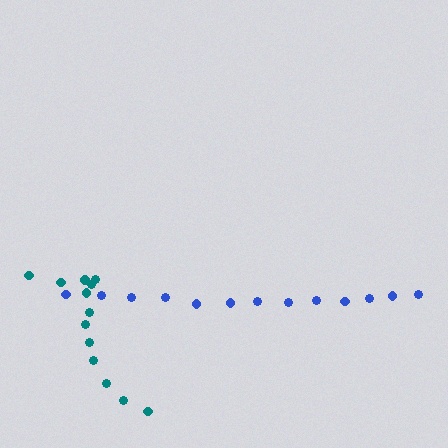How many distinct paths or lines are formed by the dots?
There are 2 distinct paths.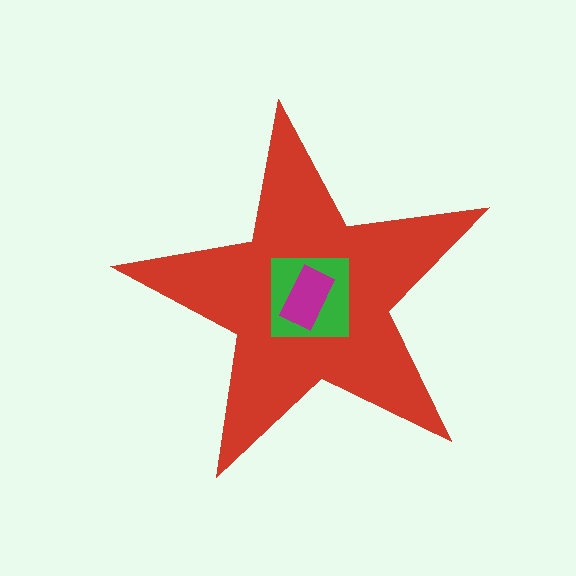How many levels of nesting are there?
3.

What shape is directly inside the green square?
The magenta rectangle.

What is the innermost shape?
The magenta rectangle.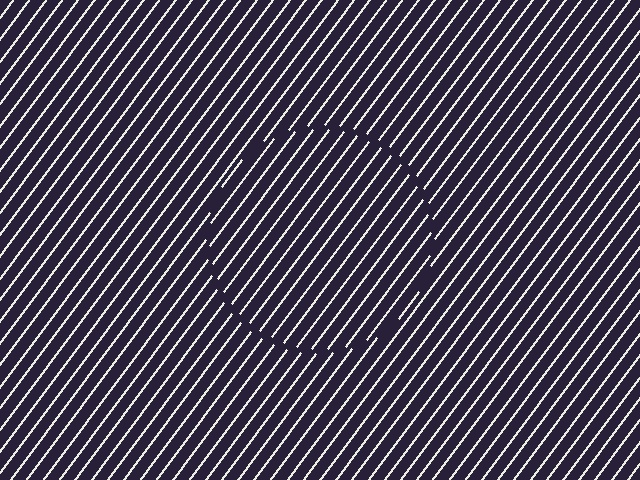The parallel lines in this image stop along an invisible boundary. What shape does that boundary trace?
An illusory circle. The interior of the shape contains the same grating, shifted by half a period — the contour is defined by the phase discontinuity where line-ends from the inner and outer gratings abut.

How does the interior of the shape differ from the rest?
The interior of the shape contains the same grating, shifted by half a period — the contour is defined by the phase discontinuity where line-ends from the inner and outer gratings abut.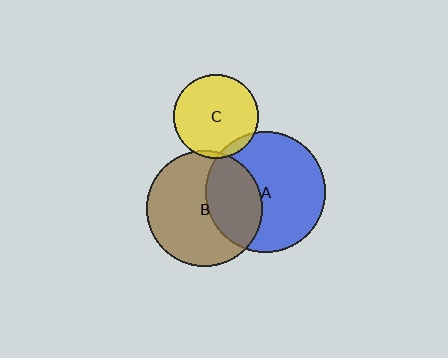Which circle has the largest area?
Circle A (blue).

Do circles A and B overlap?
Yes.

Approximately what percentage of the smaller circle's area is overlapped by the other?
Approximately 35%.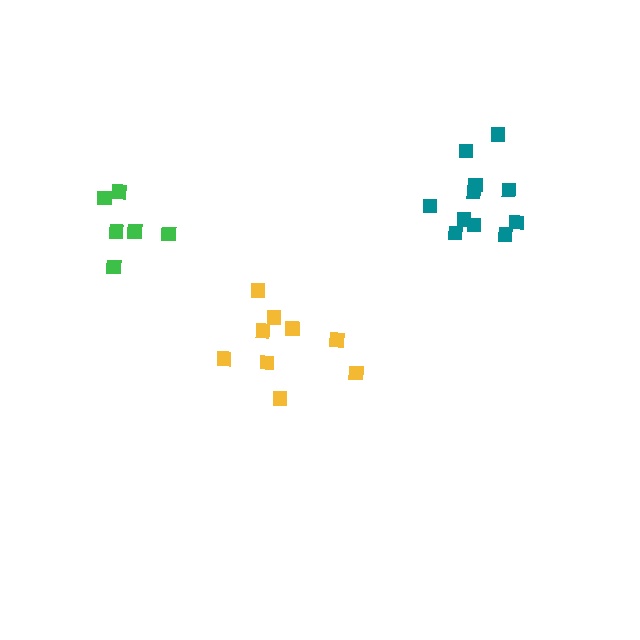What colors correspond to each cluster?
The clusters are colored: yellow, green, teal.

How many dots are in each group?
Group 1: 10 dots, Group 2: 6 dots, Group 3: 11 dots (27 total).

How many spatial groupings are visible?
There are 3 spatial groupings.